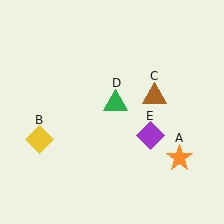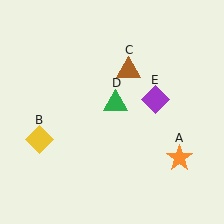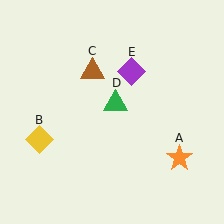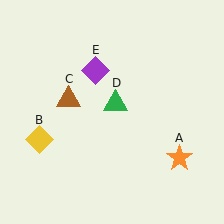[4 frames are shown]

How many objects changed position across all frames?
2 objects changed position: brown triangle (object C), purple diamond (object E).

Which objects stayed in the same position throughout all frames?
Orange star (object A) and yellow diamond (object B) and green triangle (object D) remained stationary.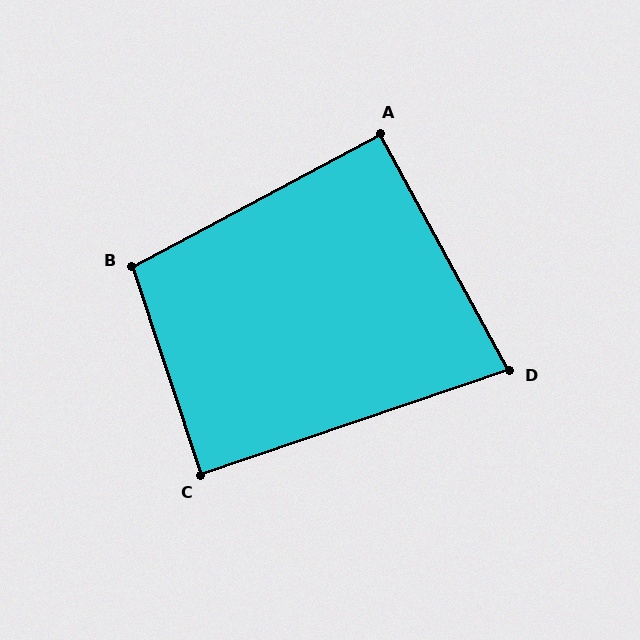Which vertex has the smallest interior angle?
D, at approximately 80 degrees.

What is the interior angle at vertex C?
Approximately 90 degrees (approximately right).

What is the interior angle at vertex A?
Approximately 90 degrees (approximately right).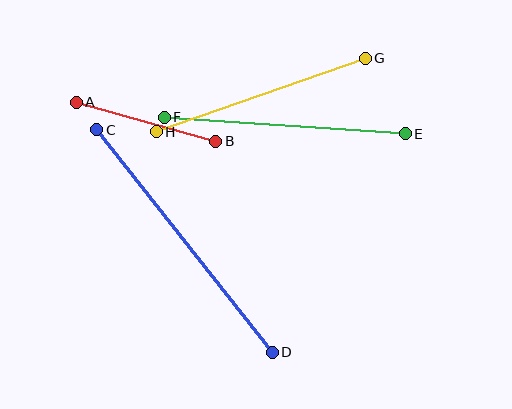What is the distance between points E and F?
The distance is approximately 241 pixels.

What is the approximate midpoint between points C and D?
The midpoint is at approximately (185, 241) pixels.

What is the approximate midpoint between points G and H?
The midpoint is at approximately (261, 95) pixels.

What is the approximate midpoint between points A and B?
The midpoint is at approximately (146, 122) pixels.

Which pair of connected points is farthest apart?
Points C and D are farthest apart.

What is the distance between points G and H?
The distance is approximately 221 pixels.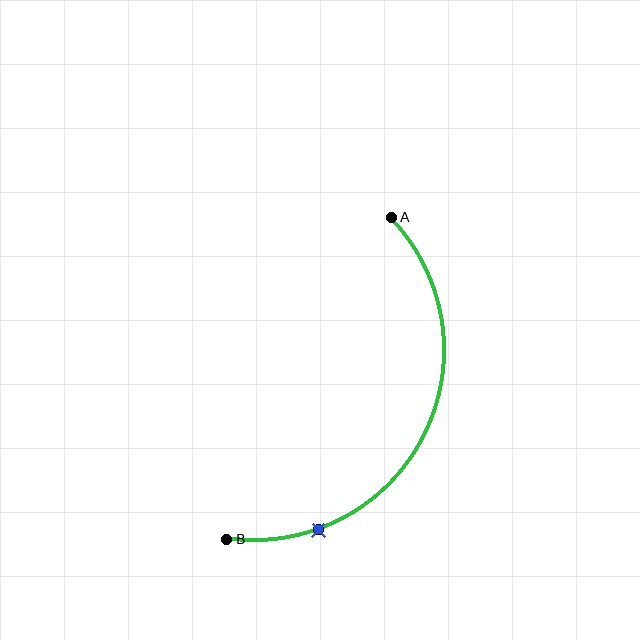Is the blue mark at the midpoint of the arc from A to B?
No. The blue mark lies on the arc but is closer to endpoint B. The arc midpoint would be at the point on the curve equidistant along the arc from both A and B.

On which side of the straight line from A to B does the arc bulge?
The arc bulges to the right of the straight line connecting A and B.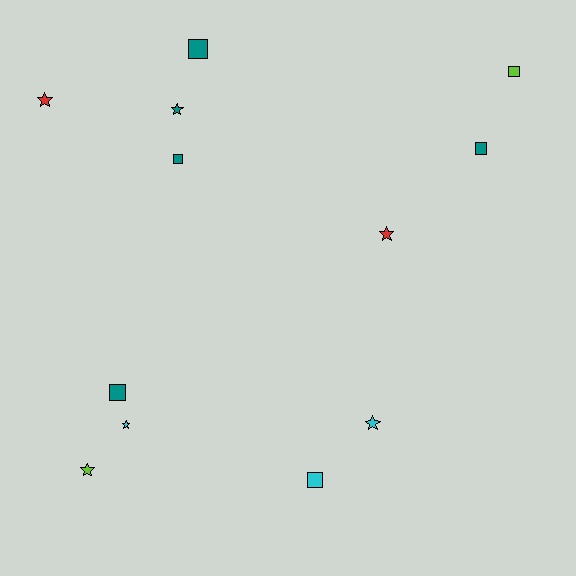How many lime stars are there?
There is 1 lime star.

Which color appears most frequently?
Teal, with 5 objects.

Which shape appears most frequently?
Star, with 6 objects.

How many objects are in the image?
There are 12 objects.